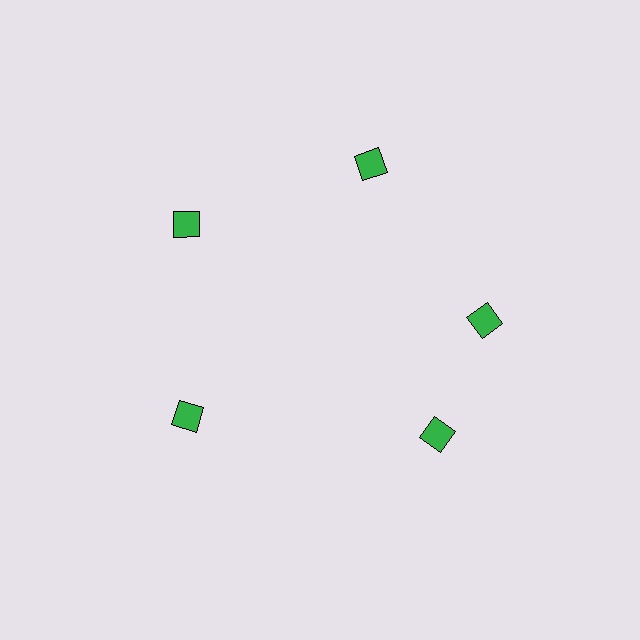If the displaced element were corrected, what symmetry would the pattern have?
It would have 5-fold rotational symmetry — the pattern would map onto itself every 72 degrees.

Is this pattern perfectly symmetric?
No. The 5 green diamonds are arranged in a ring, but one element near the 5 o'clock position is rotated out of alignment along the ring, breaking the 5-fold rotational symmetry.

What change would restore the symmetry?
The symmetry would be restored by rotating it back into even spacing with its neighbors so that all 5 diamonds sit at equal angles and equal distance from the center.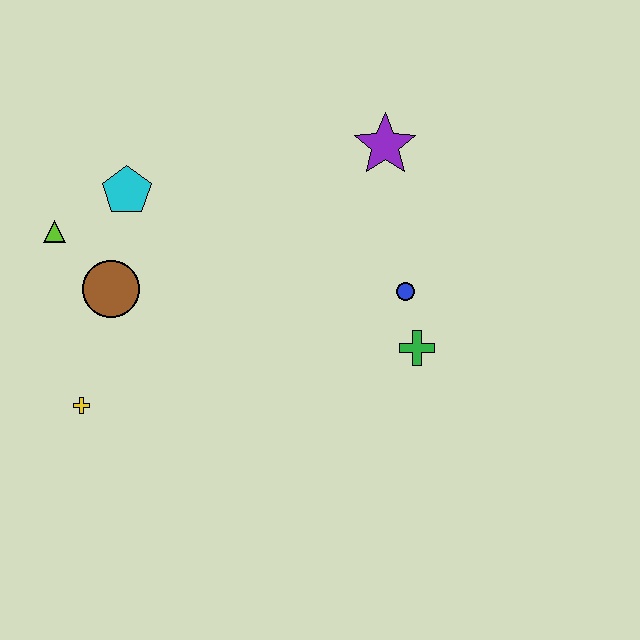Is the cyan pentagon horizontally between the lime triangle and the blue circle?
Yes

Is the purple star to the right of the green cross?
No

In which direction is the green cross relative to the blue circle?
The green cross is below the blue circle.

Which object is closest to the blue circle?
The green cross is closest to the blue circle.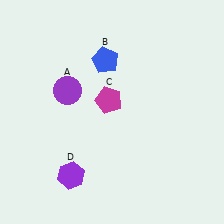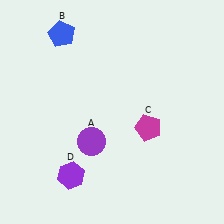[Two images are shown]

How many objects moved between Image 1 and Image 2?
3 objects moved between the two images.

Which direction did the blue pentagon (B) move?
The blue pentagon (B) moved left.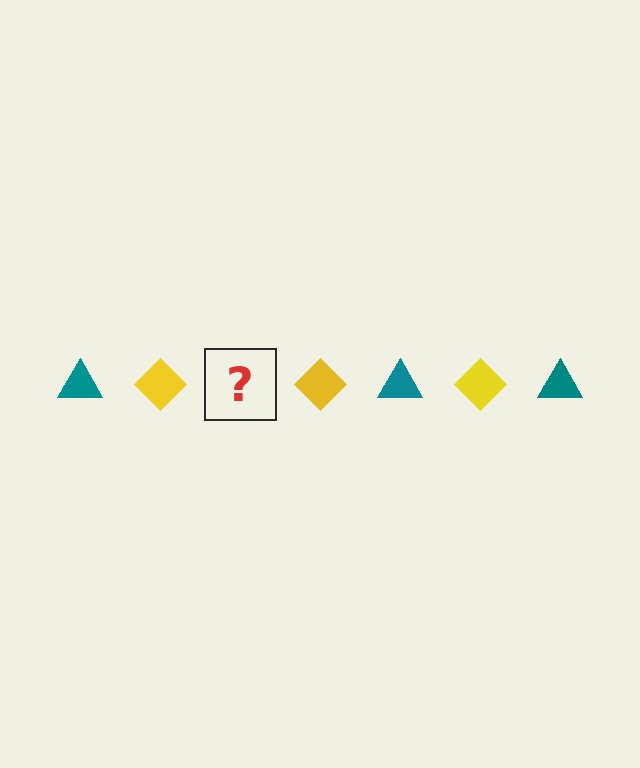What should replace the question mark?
The question mark should be replaced with a teal triangle.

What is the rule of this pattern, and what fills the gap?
The rule is that the pattern alternates between teal triangle and yellow diamond. The gap should be filled with a teal triangle.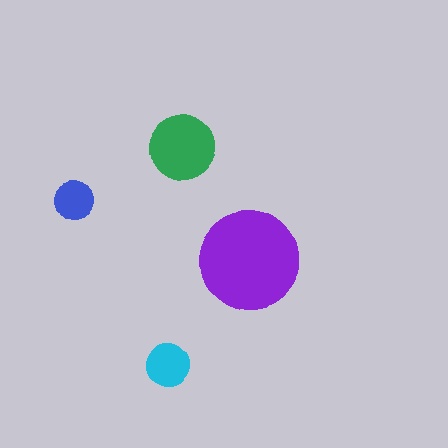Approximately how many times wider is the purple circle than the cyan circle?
About 2.5 times wider.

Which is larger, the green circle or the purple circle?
The purple one.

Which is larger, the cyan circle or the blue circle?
The cyan one.